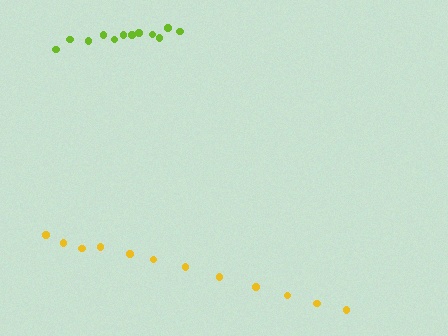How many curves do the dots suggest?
There are 2 distinct paths.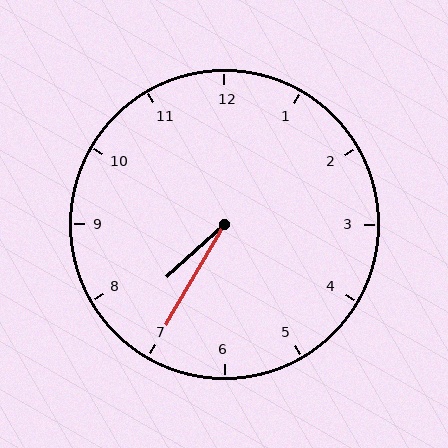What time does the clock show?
7:35.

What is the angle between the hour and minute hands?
Approximately 18 degrees.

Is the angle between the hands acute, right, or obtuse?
It is acute.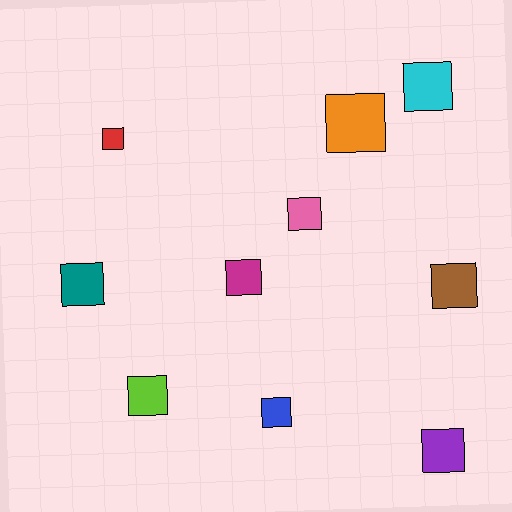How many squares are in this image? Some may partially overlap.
There are 10 squares.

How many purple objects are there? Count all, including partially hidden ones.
There is 1 purple object.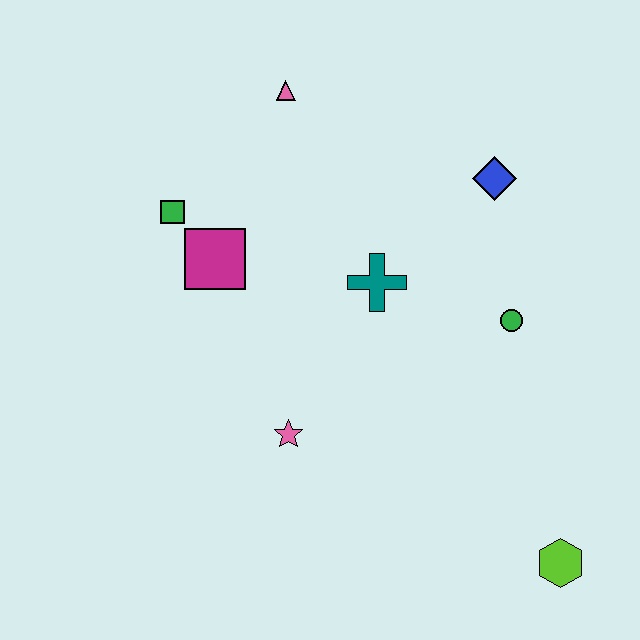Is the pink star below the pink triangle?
Yes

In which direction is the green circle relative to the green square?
The green circle is to the right of the green square.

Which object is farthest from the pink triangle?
The lime hexagon is farthest from the pink triangle.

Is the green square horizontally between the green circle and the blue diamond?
No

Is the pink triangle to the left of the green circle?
Yes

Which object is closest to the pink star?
The teal cross is closest to the pink star.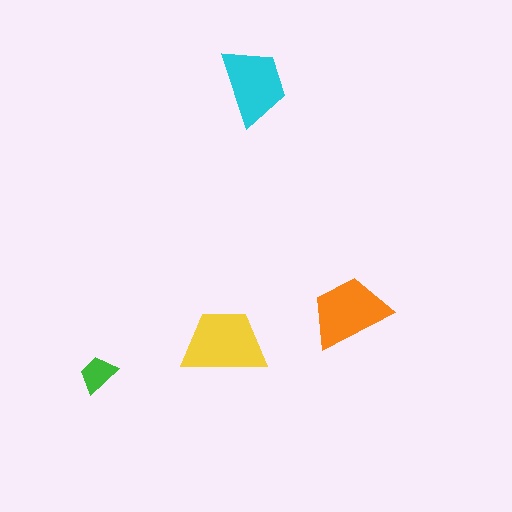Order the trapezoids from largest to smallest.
the yellow one, the orange one, the cyan one, the green one.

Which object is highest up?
The cyan trapezoid is topmost.